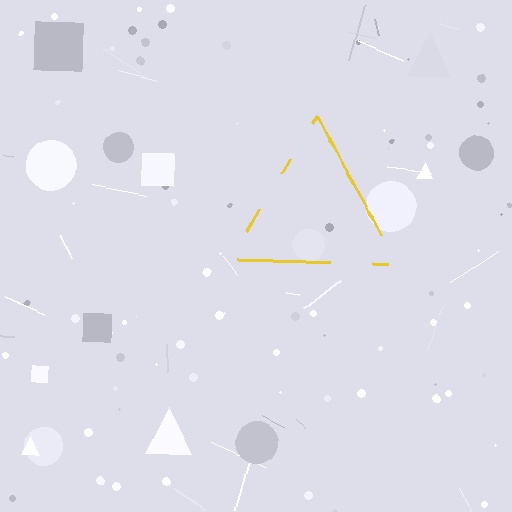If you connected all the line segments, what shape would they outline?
They would outline a triangle.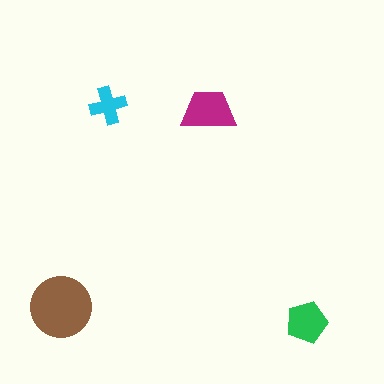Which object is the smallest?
The cyan cross.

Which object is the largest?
The brown circle.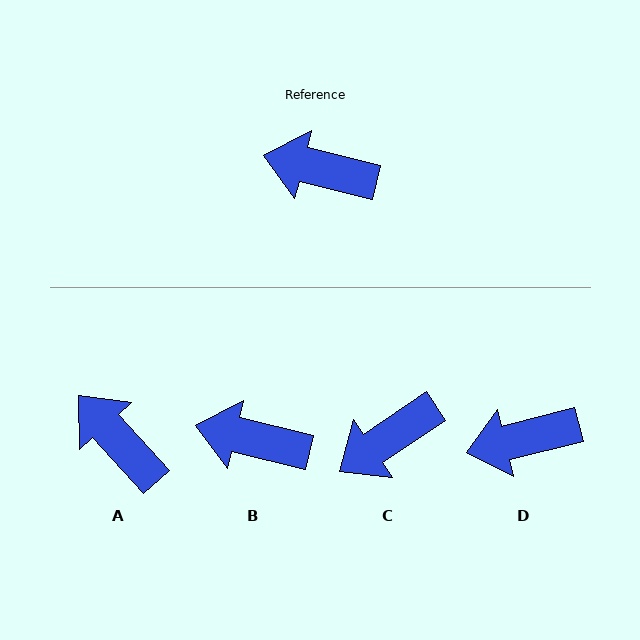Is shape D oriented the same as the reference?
No, it is off by about 27 degrees.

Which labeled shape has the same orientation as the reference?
B.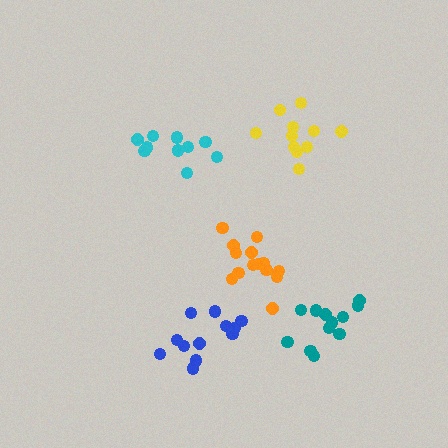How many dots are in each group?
Group 1: 12 dots, Group 2: 11 dots, Group 3: 14 dots, Group 4: 13 dots, Group 5: 10 dots (60 total).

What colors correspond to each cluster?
The clusters are colored: teal, yellow, orange, blue, cyan.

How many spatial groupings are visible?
There are 5 spatial groupings.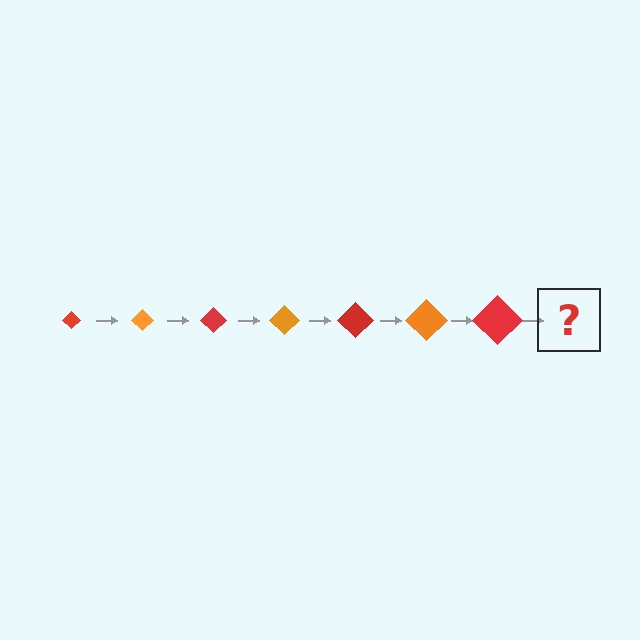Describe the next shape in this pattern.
It should be an orange diamond, larger than the previous one.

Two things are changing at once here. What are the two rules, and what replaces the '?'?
The two rules are that the diamond grows larger each step and the color cycles through red and orange. The '?' should be an orange diamond, larger than the previous one.